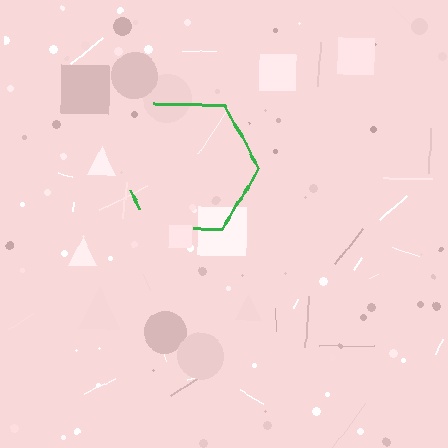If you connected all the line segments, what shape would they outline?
They would outline a hexagon.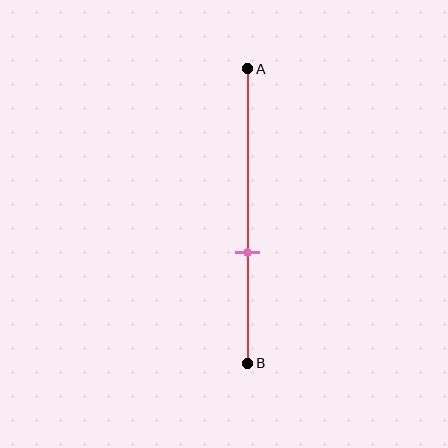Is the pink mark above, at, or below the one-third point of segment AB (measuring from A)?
The pink mark is below the one-third point of segment AB.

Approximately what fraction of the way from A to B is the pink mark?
The pink mark is approximately 60% of the way from A to B.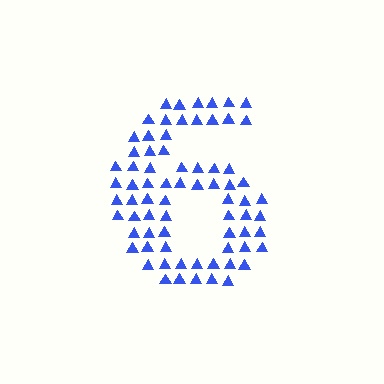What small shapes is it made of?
It is made of small triangles.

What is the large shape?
The large shape is the digit 6.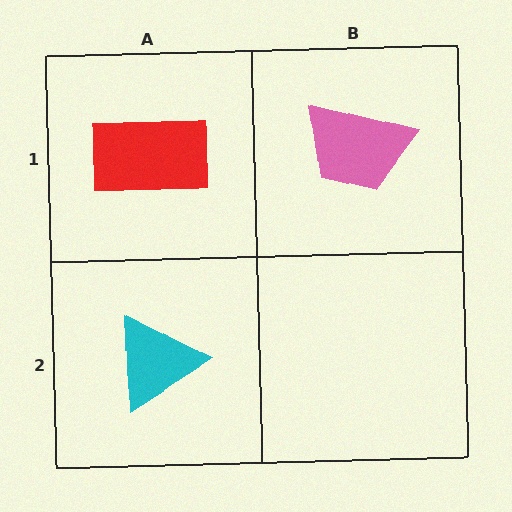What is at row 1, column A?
A red rectangle.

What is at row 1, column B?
A pink trapezoid.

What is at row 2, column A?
A cyan triangle.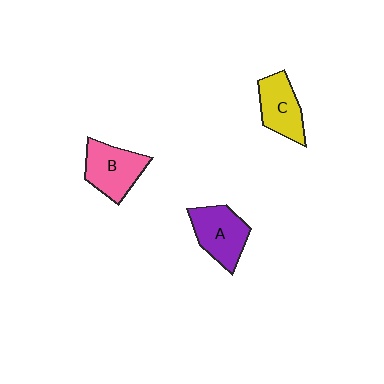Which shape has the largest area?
Shape B (pink).